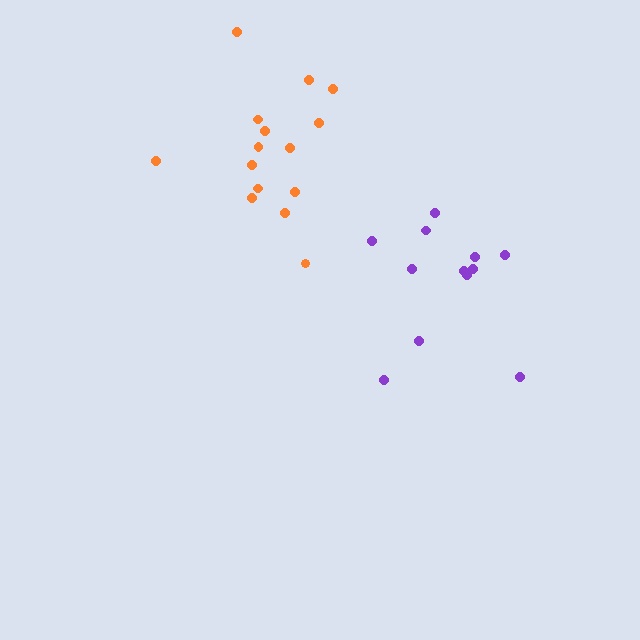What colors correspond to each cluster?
The clusters are colored: orange, purple.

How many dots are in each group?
Group 1: 15 dots, Group 2: 12 dots (27 total).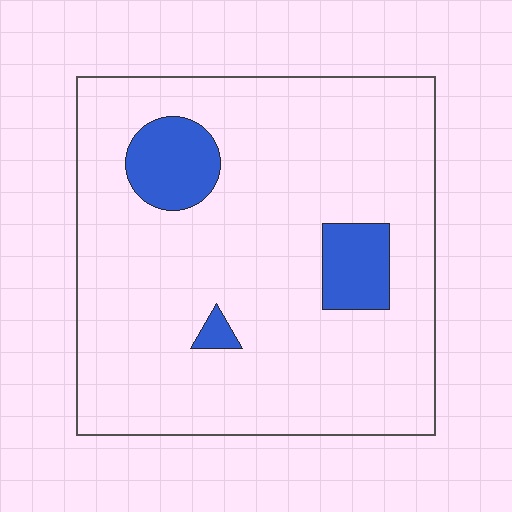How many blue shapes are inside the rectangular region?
3.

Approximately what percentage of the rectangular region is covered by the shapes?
Approximately 10%.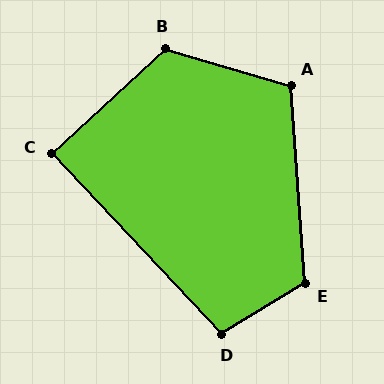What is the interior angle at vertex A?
Approximately 110 degrees (obtuse).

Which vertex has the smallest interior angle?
C, at approximately 89 degrees.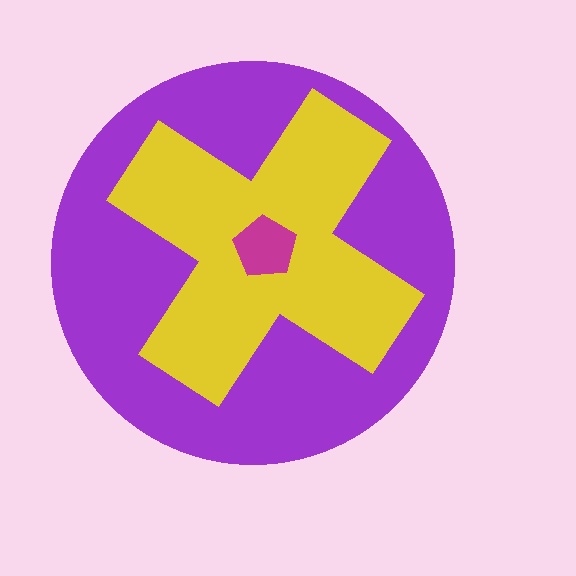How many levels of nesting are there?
3.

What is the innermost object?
The magenta pentagon.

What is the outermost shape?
The purple circle.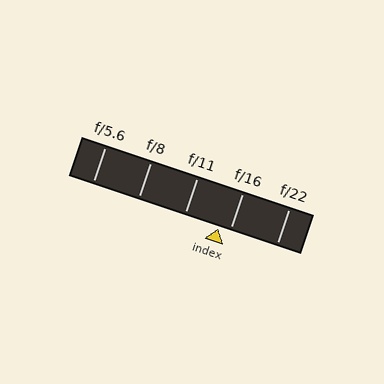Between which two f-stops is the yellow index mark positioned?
The index mark is between f/11 and f/16.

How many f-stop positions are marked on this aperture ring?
There are 5 f-stop positions marked.